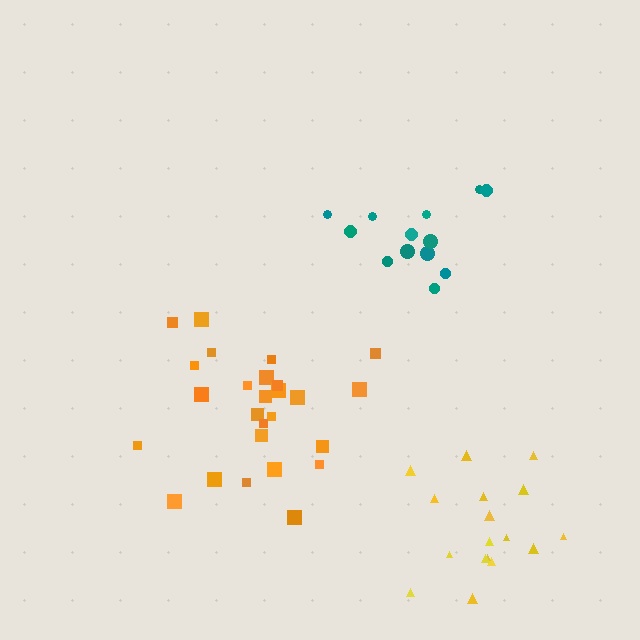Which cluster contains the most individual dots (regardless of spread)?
Orange (26).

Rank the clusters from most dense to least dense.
yellow, orange, teal.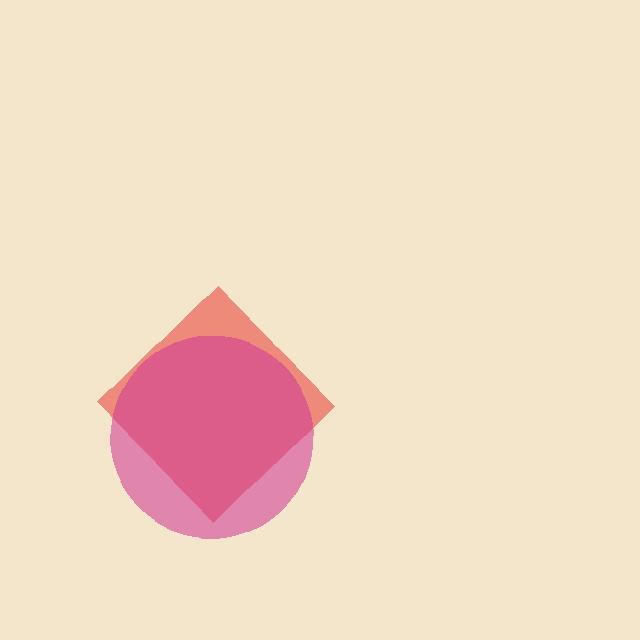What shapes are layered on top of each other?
The layered shapes are: a red diamond, a magenta circle.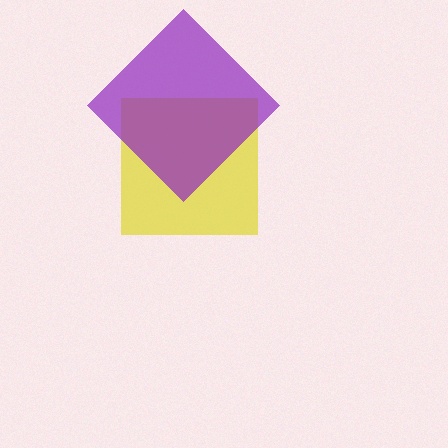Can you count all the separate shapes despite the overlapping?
Yes, there are 2 separate shapes.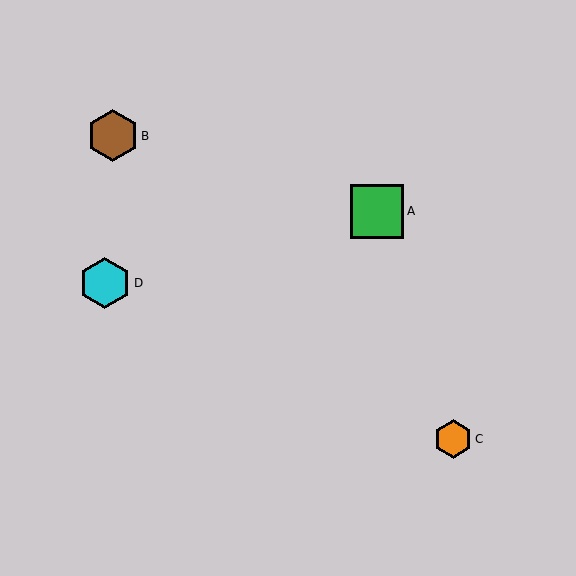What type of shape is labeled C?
Shape C is an orange hexagon.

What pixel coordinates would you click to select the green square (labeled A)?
Click at (377, 211) to select the green square A.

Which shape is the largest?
The green square (labeled A) is the largest.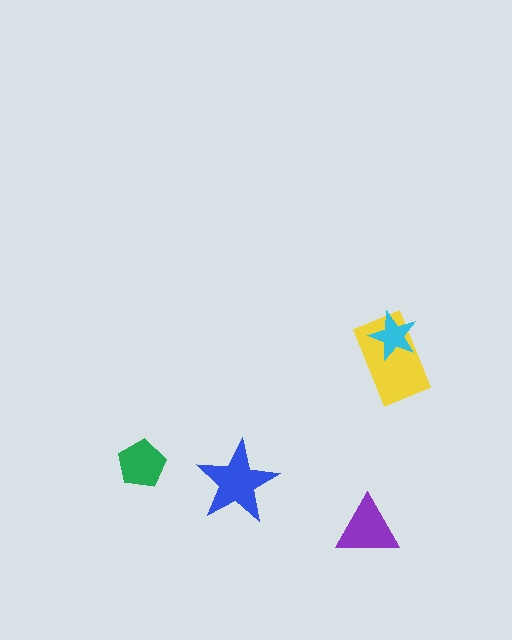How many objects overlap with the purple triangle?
0 objects overlap with the purple triangle.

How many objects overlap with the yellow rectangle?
1 object overlaps with the yellow rectangle.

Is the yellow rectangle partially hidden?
Yes, it is partially covered by another shape.